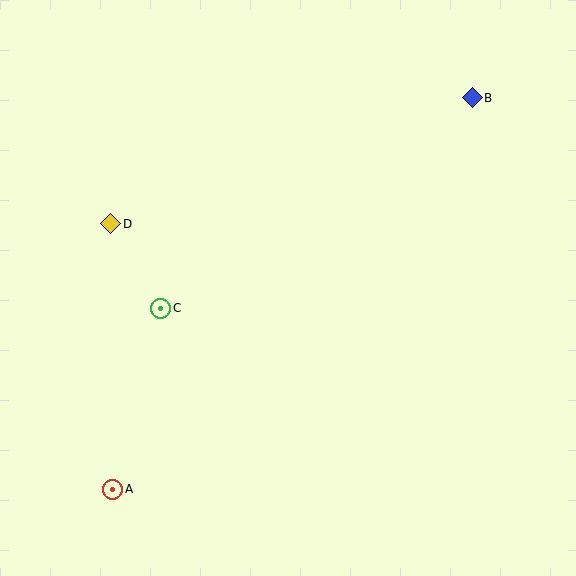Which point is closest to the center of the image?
Point C at (161, 308) is closest to the center.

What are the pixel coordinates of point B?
Point B is at (472, 98).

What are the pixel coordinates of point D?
Point D is at (111, 224).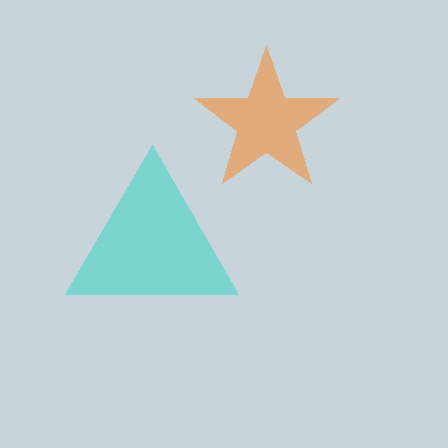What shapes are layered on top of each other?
The layered shapes are: an orange star, a cyan triangle.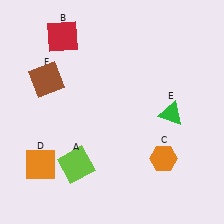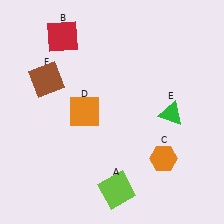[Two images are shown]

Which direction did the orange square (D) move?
The orange square (D) moved up.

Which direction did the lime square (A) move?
The lime square (A) moved right.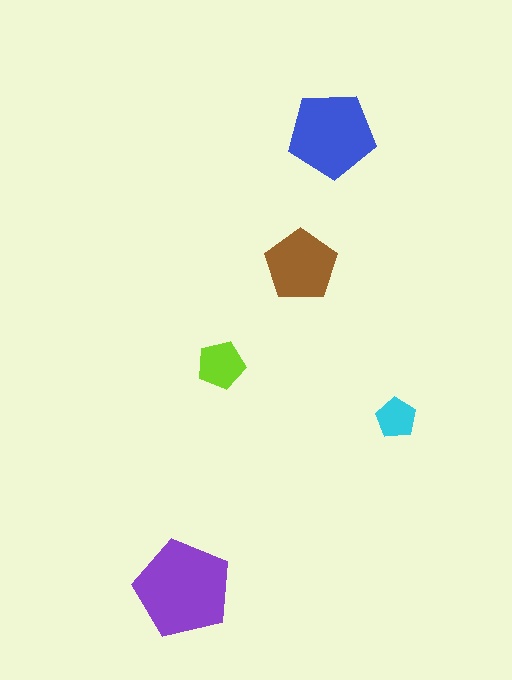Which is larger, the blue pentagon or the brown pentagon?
The blue one.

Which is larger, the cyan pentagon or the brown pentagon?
The brown one.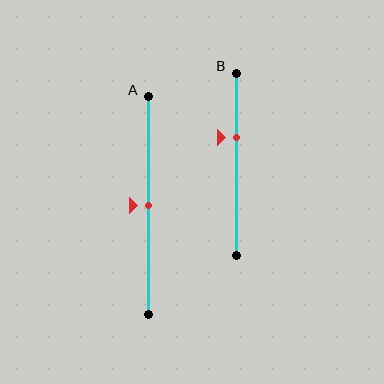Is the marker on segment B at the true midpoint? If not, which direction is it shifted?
No, the marker on segment B is shifted upward by about 15% of the segment length.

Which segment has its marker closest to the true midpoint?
Segment A has its marker closest to the true midpoint.